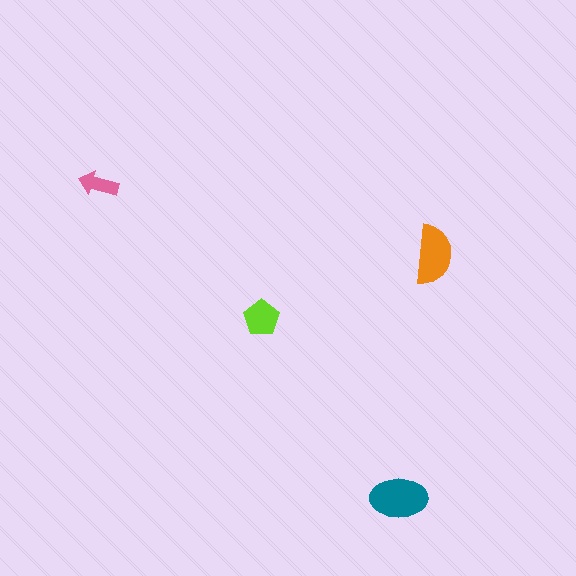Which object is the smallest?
The pink arrow.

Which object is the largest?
The teal ellipse.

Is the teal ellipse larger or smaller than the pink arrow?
Larger.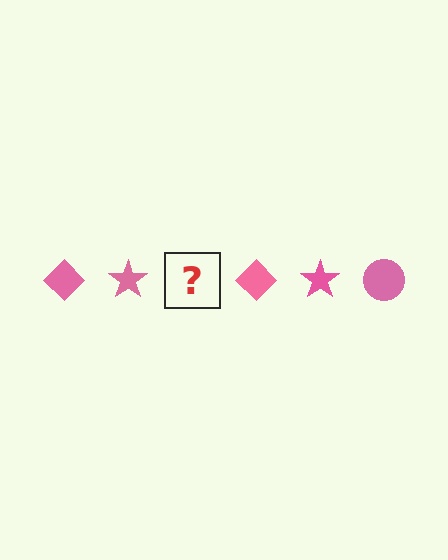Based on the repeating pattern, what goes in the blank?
The blank should be a pink circle.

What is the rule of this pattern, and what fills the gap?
The rule is that the pattern cycles through diamond, star, circle shapes in pink. The gap should be filled with a pink circle.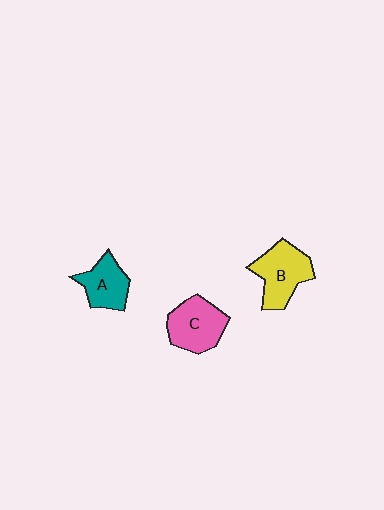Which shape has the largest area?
Shape B (yellow).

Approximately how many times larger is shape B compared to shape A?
Approximately 1.3 times.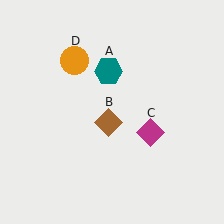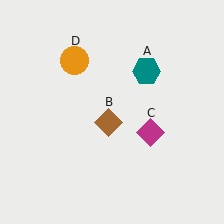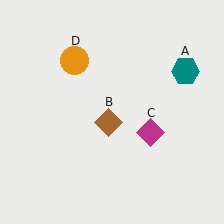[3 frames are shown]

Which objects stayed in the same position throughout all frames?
Brown diamond (object B) and magenta diamond (object C) and orange circle (object D) remained stationary.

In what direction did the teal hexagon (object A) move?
The teal hexagon (object A) moved right.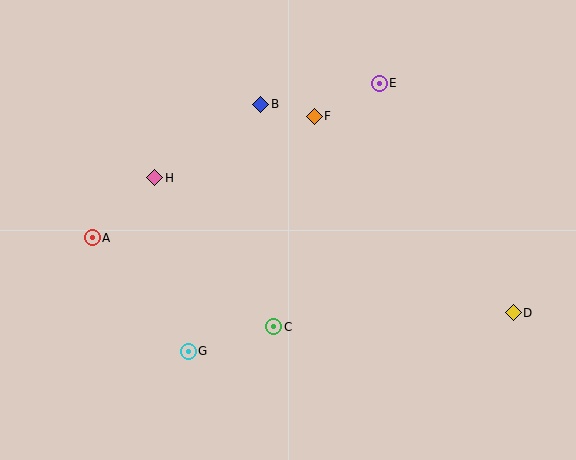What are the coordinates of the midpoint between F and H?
The midpoint between F and H is at (235, 147).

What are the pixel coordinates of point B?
Point B is at (261, 104).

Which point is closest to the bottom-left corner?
Point G is closest to the bottom-left corner.